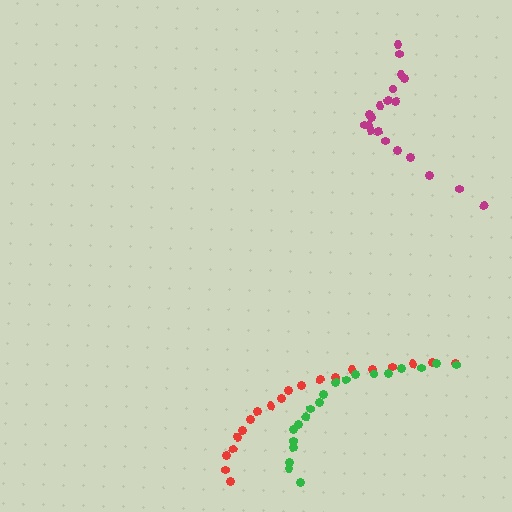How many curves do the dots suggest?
There are 3 distinct paths.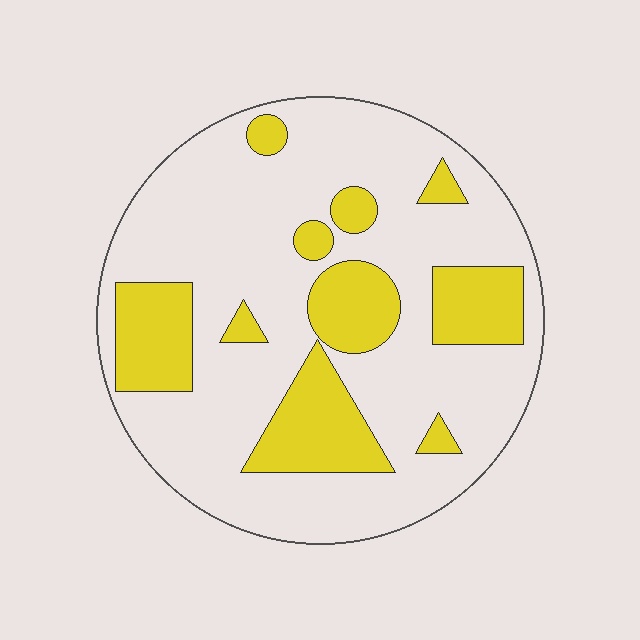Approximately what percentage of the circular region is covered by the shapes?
Approximately 25%.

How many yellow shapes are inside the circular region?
10.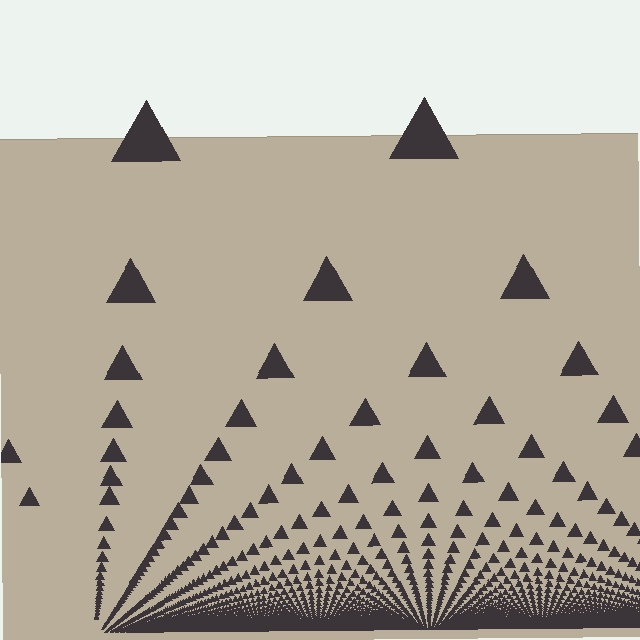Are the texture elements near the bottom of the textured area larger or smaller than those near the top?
Smaller. The gradient is inverted — elements near the bottom are smaller and denser.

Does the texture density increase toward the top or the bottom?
Density increases toward the bottom.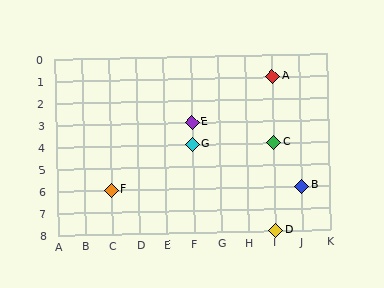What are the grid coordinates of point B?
Point B is at grid coordinates (J, 6).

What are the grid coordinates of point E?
Point E is at grid coordinates (F, 3).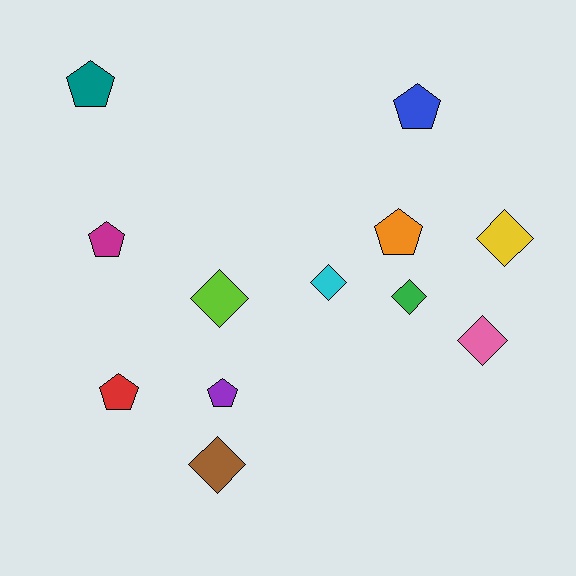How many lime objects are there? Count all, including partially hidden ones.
There is 1 lime object.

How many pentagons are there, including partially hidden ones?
There are 6 pentagons.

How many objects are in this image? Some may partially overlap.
There are 12 objects.